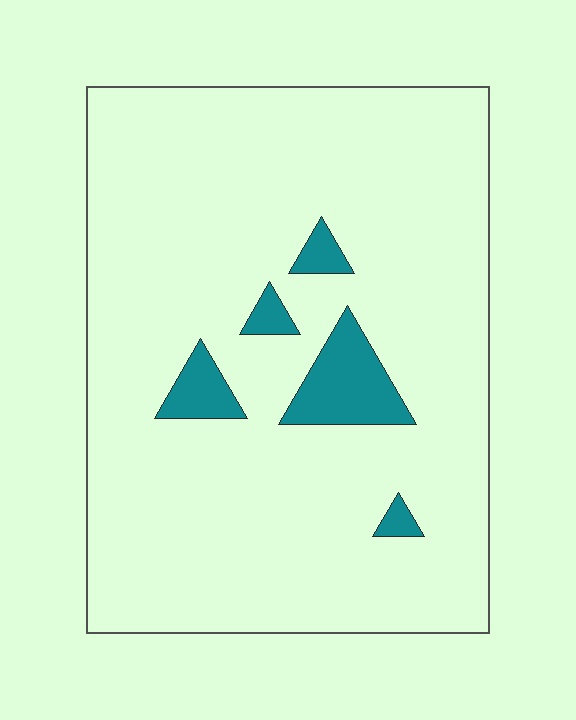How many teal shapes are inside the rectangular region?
5.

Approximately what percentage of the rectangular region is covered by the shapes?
Approximately 10%.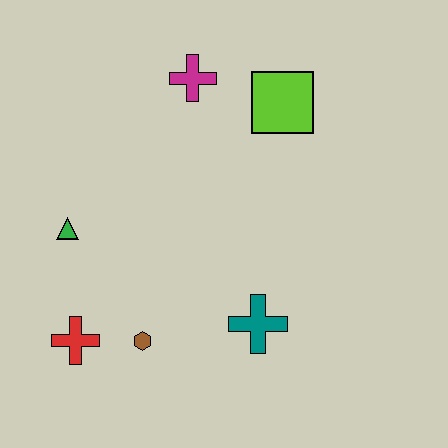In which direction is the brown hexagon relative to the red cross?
The brown hexagon is to the right of the red cross.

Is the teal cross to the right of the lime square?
No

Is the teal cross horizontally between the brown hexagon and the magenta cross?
No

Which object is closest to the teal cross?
The brown hexagon is closest to the teal cross.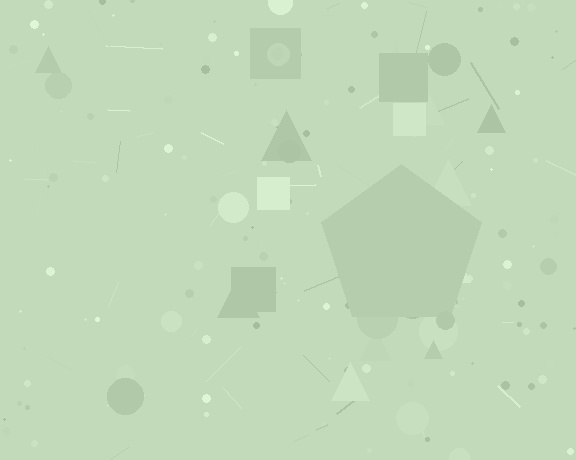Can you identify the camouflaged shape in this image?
The camouflaged shape is a pentagon.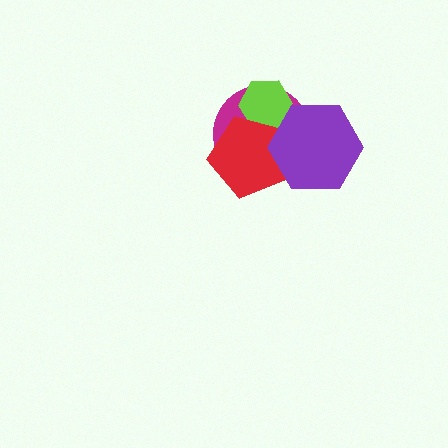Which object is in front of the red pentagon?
The purple hexagon is in front of the red pentagon.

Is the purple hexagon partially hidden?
No, no other shape covers it.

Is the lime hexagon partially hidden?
Yes, it is partially covered by another shape.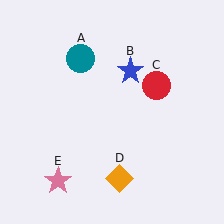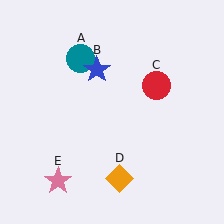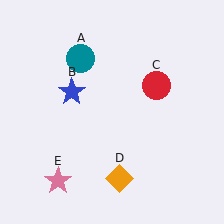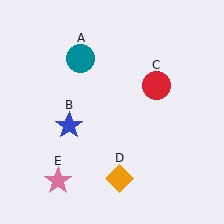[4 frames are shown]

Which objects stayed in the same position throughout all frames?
Teal circle (object A) and red circle (object C) and orange diamond (object D) and pink star (object E) remained stationary.